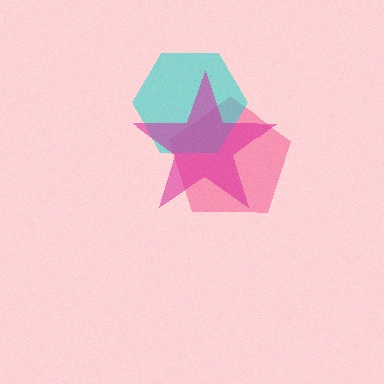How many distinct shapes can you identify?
There are 3 distinct shapes: a pink pentagon, a cyan hexagon, a magenta star.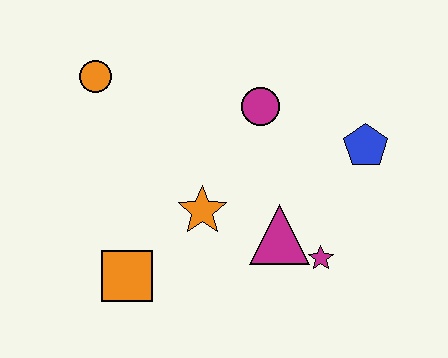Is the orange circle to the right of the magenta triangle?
No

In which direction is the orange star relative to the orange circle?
The orange star is below the orange circle.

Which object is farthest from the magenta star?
The orange circle is farthest from the magenta star.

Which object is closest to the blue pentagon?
The magenta circle is closest to the blue pentagon.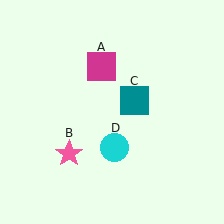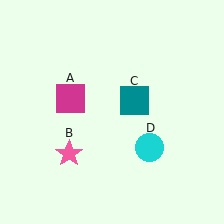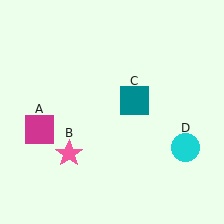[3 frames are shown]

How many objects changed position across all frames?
2 objects changed position: magenta square (object A), cyan circle (object D).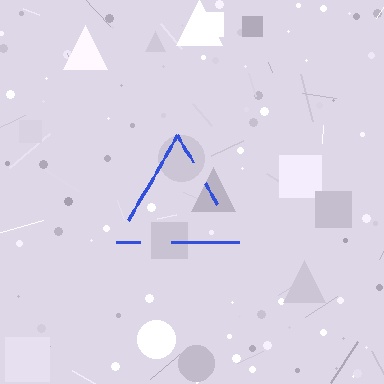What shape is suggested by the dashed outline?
The dashed outline suggests a triangle.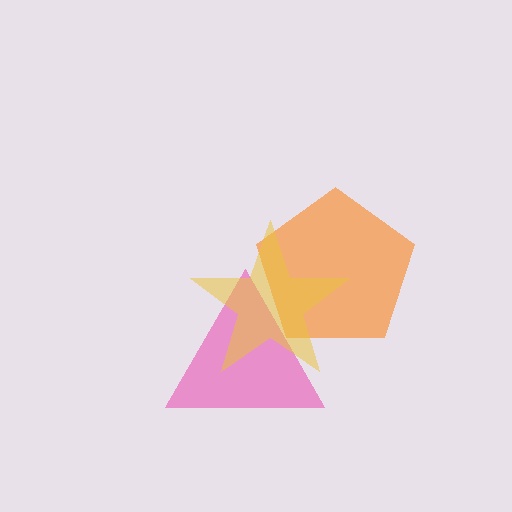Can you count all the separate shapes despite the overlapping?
Yes, there are 3 separate shapes.